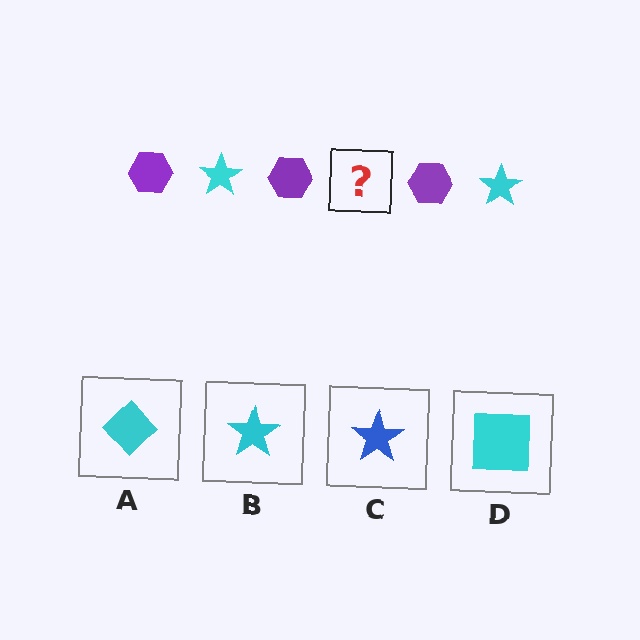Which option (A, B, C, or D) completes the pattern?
B.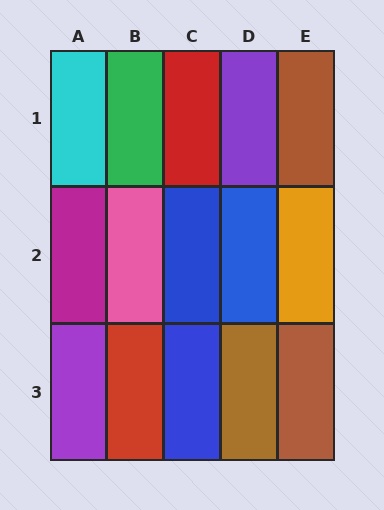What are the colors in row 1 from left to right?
Cyan, green, red, purple, brown.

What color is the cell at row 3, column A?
Purple.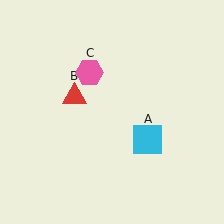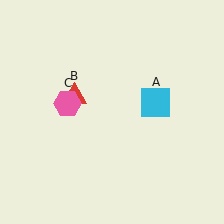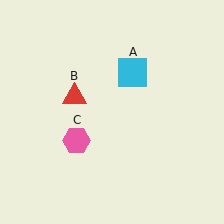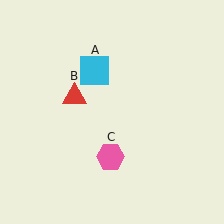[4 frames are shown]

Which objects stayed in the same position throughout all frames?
Red triangle (object B) remained stationary.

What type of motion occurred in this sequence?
The cyan square (object A), pink hexagon (object C) rotated counterclockwise around the center of the scene.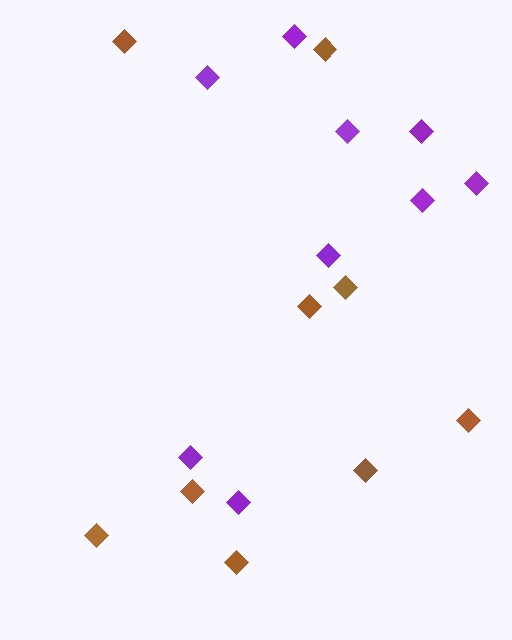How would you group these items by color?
There are 2 groups: one group of brown diamonds (9) and one group of purple diamonds (9).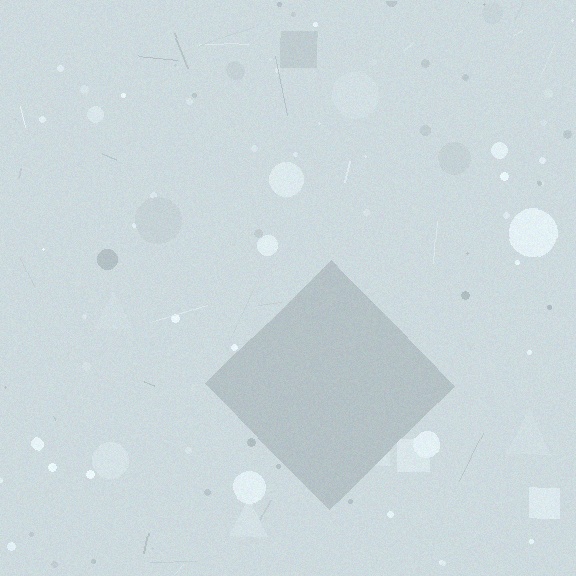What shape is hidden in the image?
A diamond is hidden in the image.